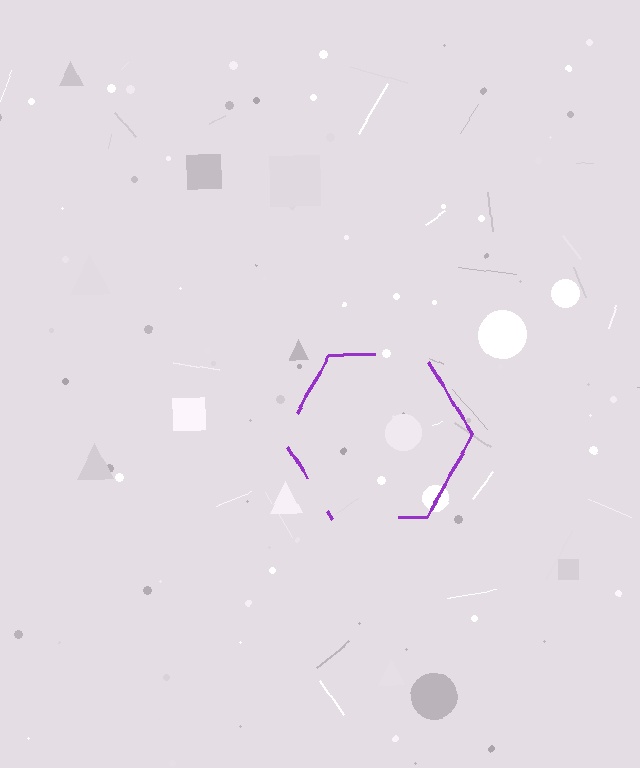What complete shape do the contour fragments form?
The contour fragments form a hexagon.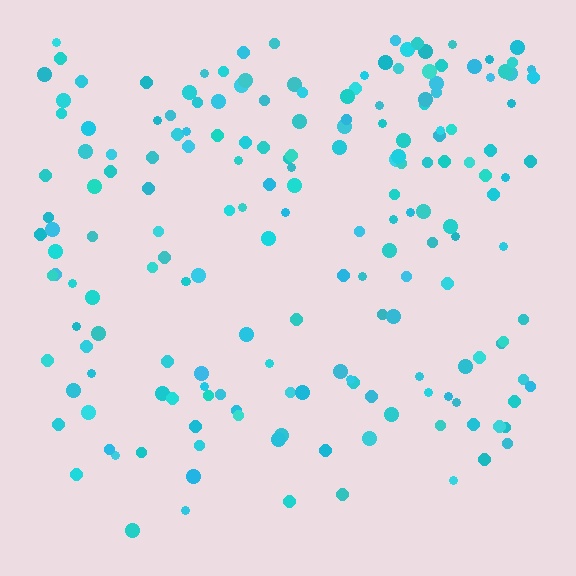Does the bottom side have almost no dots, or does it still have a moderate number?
Still a moderate number, just noticeably fewer than the top.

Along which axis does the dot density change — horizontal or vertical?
Vertical.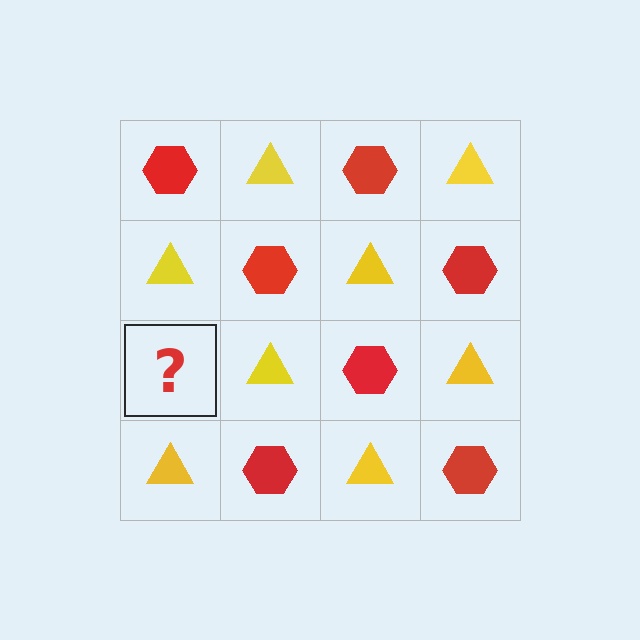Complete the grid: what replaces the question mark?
The question mark should be replaced with a red hexagon.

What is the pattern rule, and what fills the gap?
The rule is that it alternates red hexagon and yellow triangle in a checkerboard pattern. The gap should be filled with a red hexagon.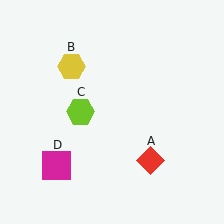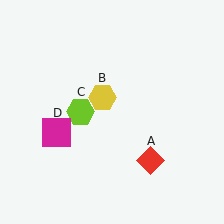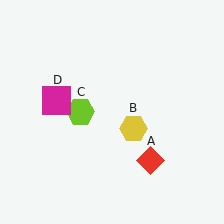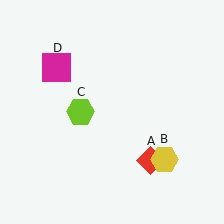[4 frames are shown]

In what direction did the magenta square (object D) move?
The magenta square (object D) moved up.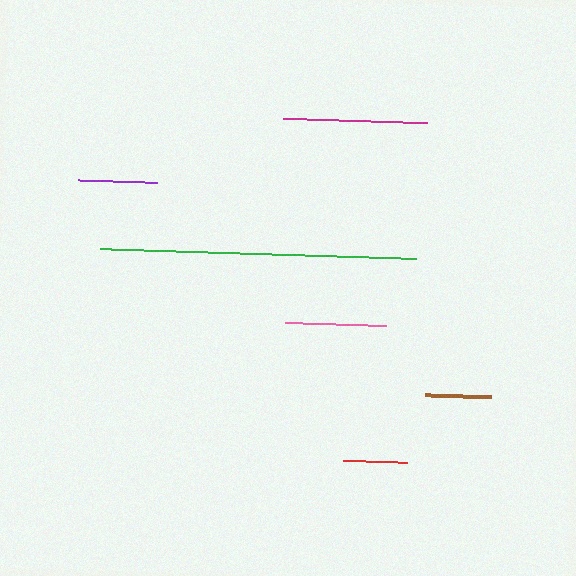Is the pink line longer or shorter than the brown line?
The pink line is longer than the brown line.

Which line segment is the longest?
The green line is the longest at approximately 316 pixels.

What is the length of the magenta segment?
The magenta segment is approximately 144 pixels long.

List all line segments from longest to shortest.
From longest to shortest: green, magenta, pink, purple, brown, red.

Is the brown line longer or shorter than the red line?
The brown line is longer than the red line.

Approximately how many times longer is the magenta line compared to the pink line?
The magenta line is approximately 1.4 times the length of the pink line.